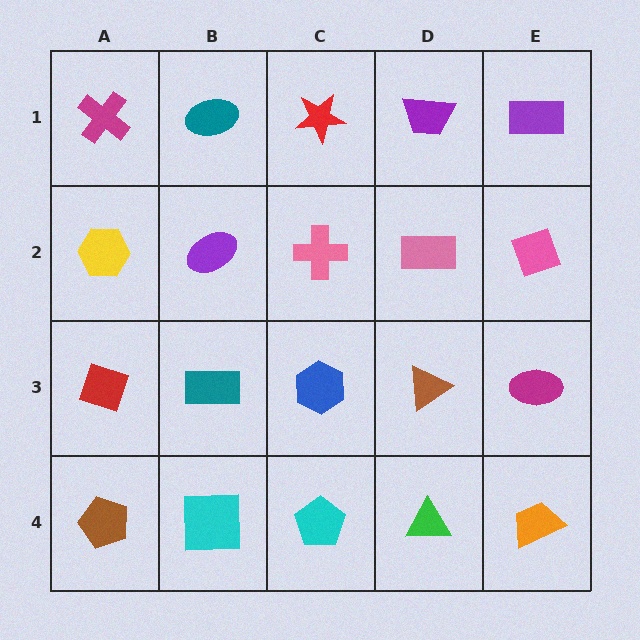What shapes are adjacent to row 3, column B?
A purple ellipse (row 2, column B), a cyan square (row 4, column B), a red diamond (row 3, column A), a blue hexagon (row 3, column C).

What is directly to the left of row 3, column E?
A brown triangle.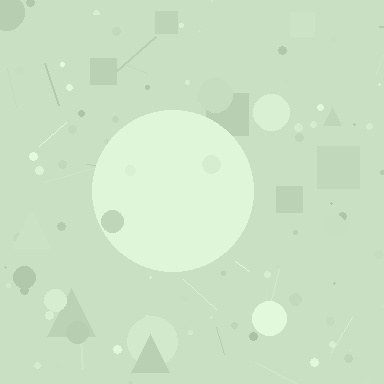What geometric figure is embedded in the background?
A circle is embedded in the background.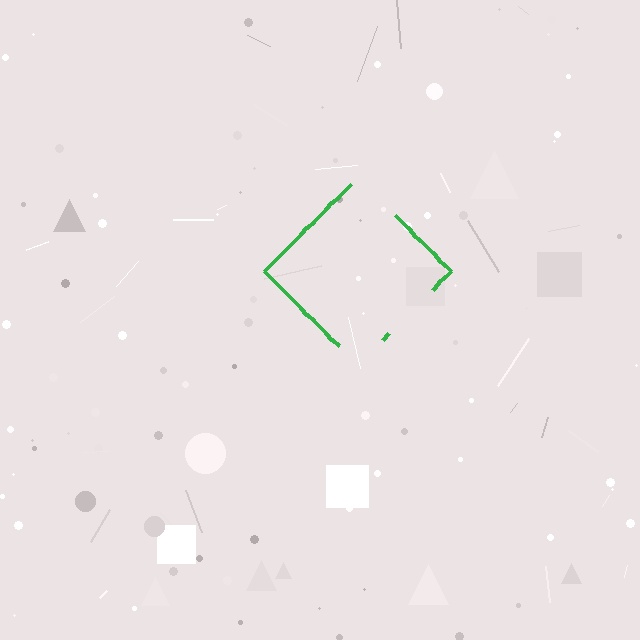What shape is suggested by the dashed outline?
The dashed outline suggests a diamond.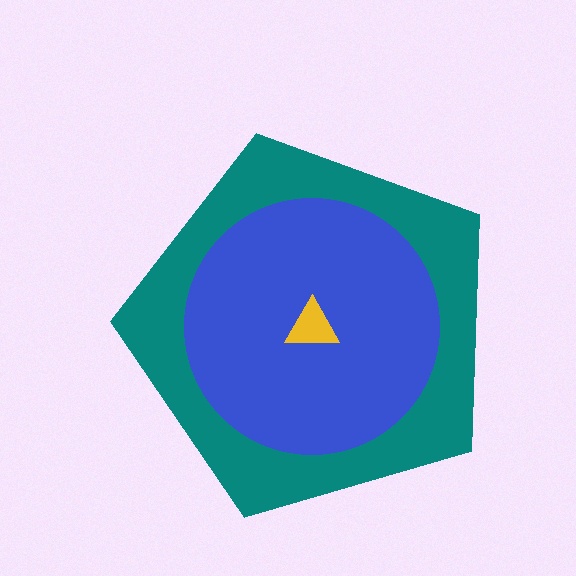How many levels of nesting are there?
3.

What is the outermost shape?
The teal pentagon.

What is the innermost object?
The yellow triangle.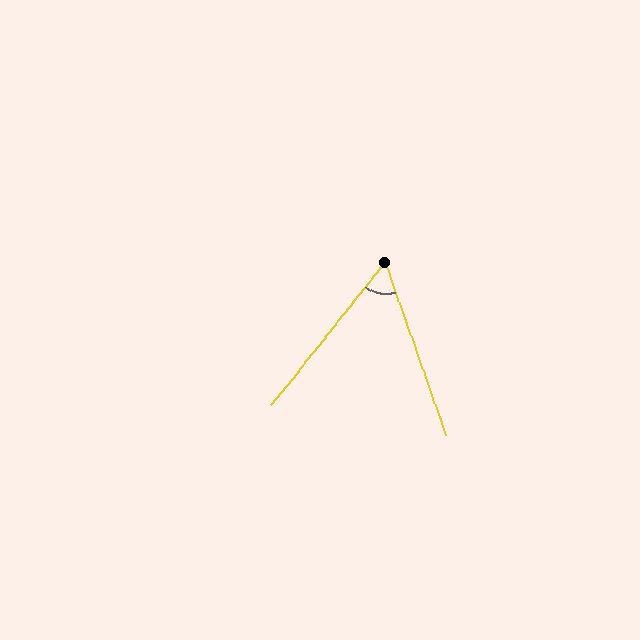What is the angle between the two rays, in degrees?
Approximately 58 degrees.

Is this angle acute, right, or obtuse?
It is acute.